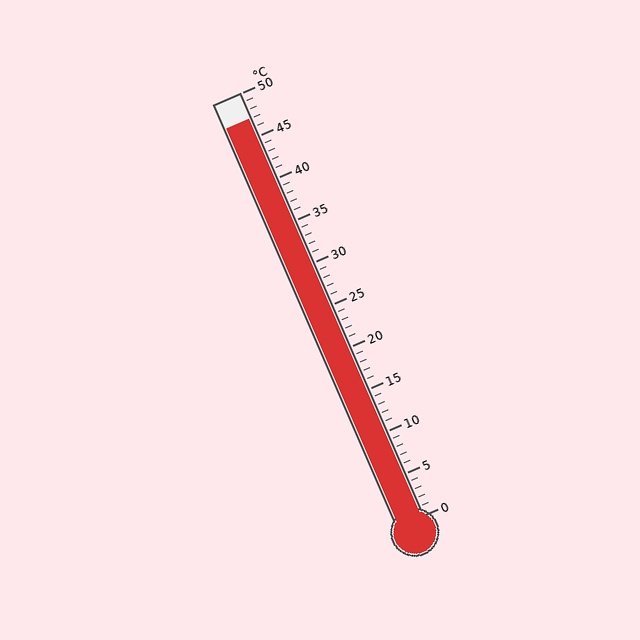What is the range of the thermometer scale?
The thermometer scale ranges from 0°C to 50°C.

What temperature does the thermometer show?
The thermometer shows approximately 47°C.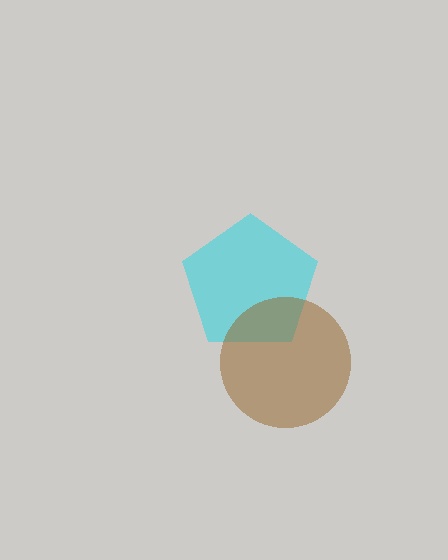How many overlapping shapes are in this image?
There are 2 overlapping shapes in the image.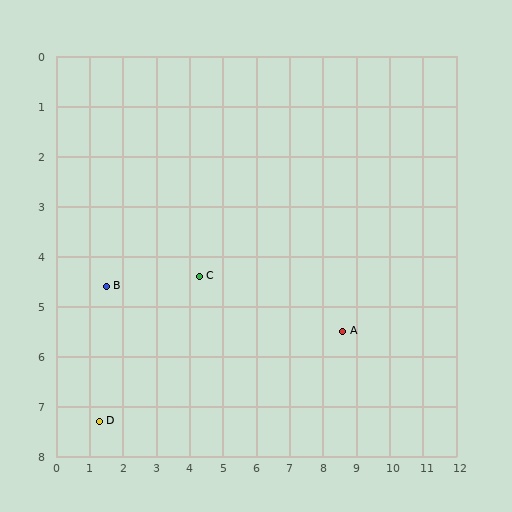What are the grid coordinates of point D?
Point D is at approximately (1.3, 7.3).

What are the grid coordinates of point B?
Point B is at approximately (1.5, 4.6).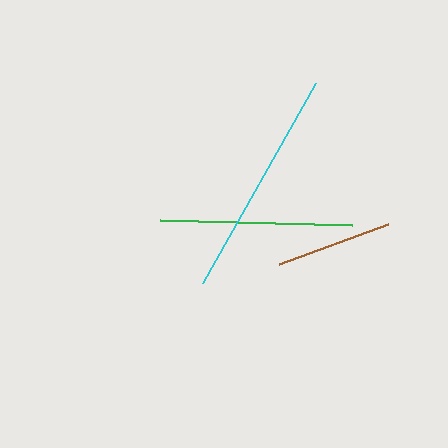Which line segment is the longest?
The cyan line is the longest at approximately 230 pixels.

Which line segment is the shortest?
The brown line is the shortest at approximately 116 pixels.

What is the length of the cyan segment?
The cyan segment is approximately 230 pixels long.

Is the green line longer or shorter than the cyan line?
The cyan line is longer than the green line.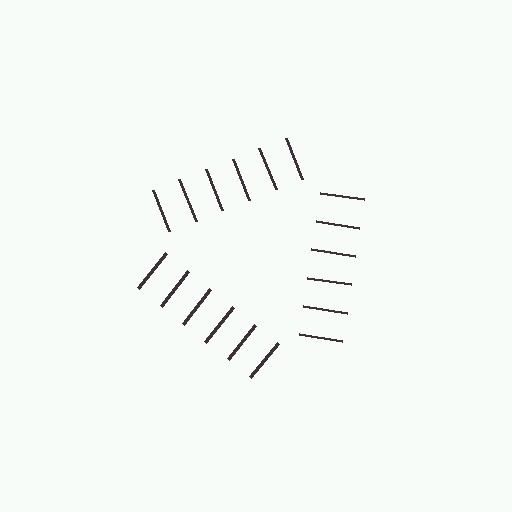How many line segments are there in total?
18 — 6 along each of the 3 edges.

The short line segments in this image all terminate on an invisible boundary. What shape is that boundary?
An illusory triangle — the line segments terminate on its edges but no continuous stroke is drawn.